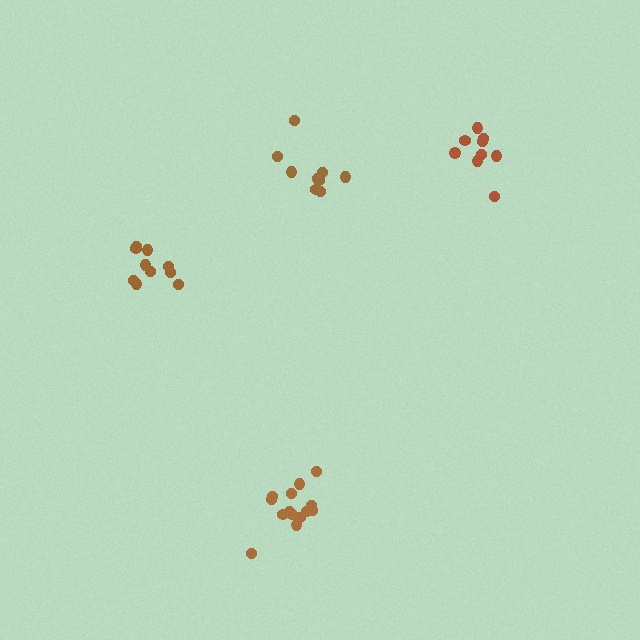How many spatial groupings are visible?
There are 4 spatial groupings.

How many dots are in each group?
Group 1: 9 dots, Group 2: 9 dots, Group 3: 14 dots, Group 4: 10 dots (42 total).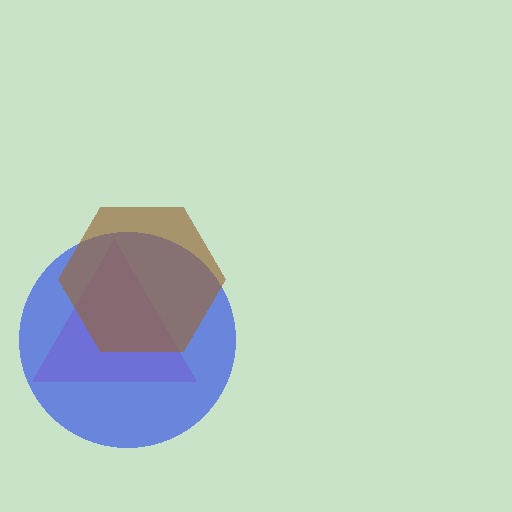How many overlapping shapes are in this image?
There are 3 overlapping shapes in the image.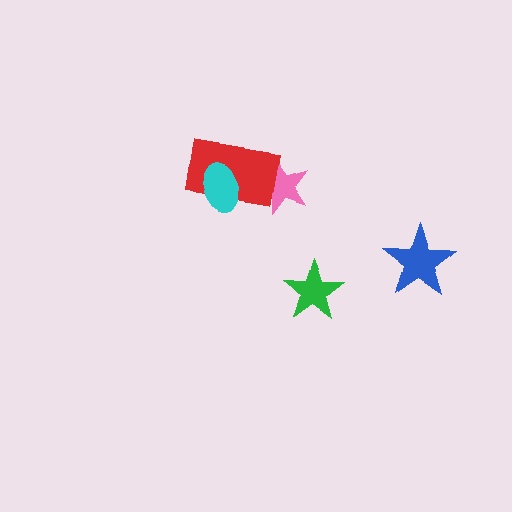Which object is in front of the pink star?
The red rectangle is in front of the pink star.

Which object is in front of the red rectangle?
The cyan ellipse is in front of the red rectangle.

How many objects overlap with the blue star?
0 objects overlap with the blue star.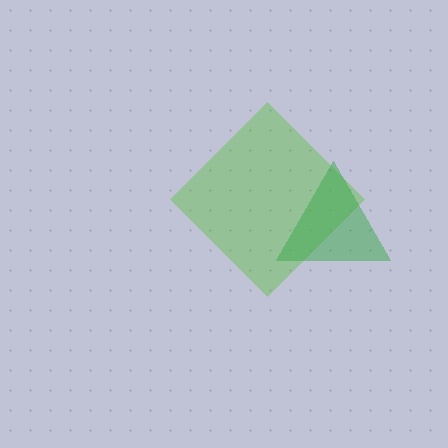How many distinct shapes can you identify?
There are 2 distinct shapes: a lime diamond, a green triangle.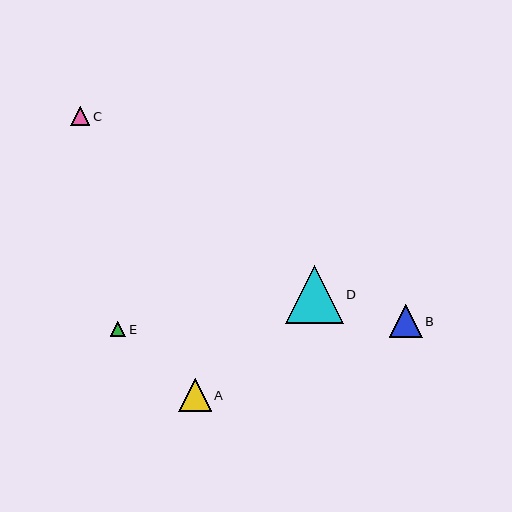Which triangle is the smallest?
Triangle E is the smallest with a size of approximately 15 pixels.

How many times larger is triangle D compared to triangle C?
Triangle D is approximately 3.1 times the size of triangle C.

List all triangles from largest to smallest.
From largest to smallest: D, A, B, C, E.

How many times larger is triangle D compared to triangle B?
Triangle D is approximately 1.8 times the size of triangle B.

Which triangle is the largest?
Triangle D is the largest with a size of approximately 58 pixels.